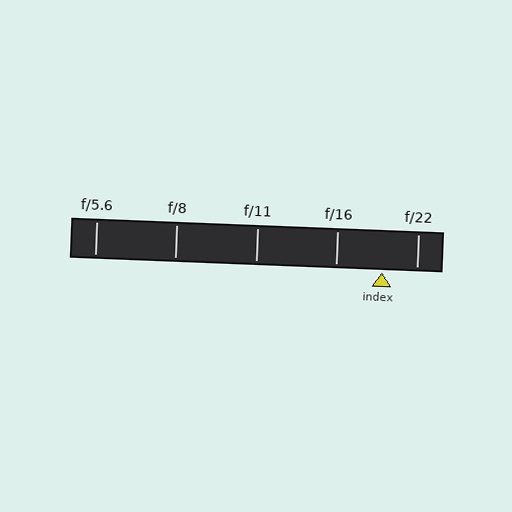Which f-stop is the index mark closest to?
The index mark is closest to f/22.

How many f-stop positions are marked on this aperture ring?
There are 5 f-stop positions marked.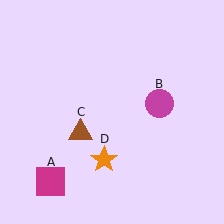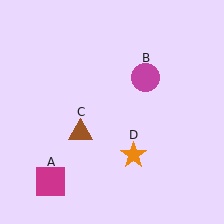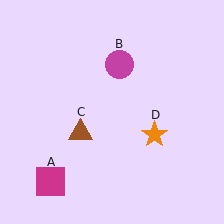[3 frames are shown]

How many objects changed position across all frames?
2 objects changed position: magenta circle (object B), orange star (object D).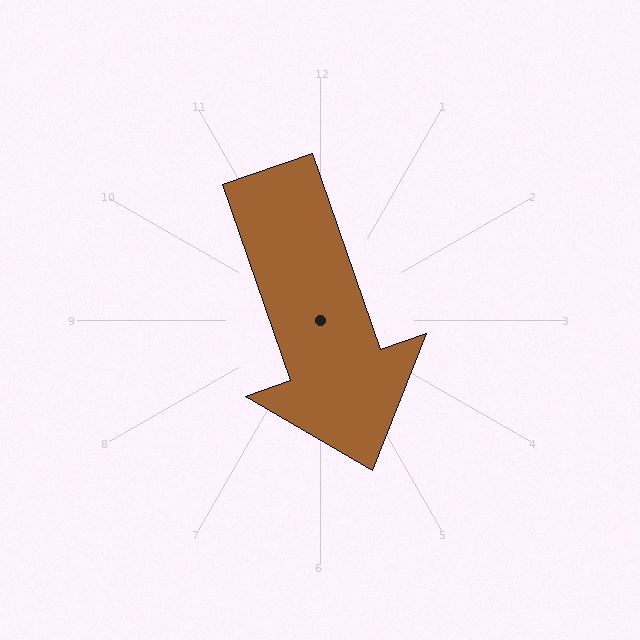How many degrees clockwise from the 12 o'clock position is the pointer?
Approximately 161 degrees.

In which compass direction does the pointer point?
South.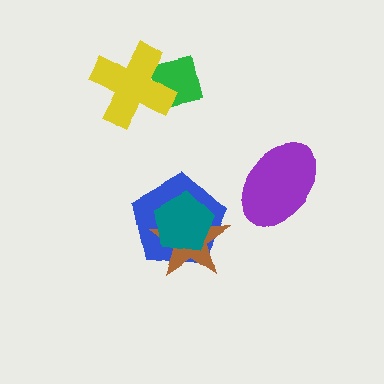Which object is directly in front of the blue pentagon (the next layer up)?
The brown star is directly in front of the blue pentagon.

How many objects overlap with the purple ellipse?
0 objects overlap with the purple ellipse.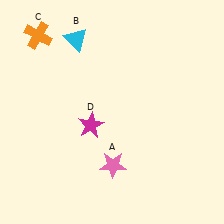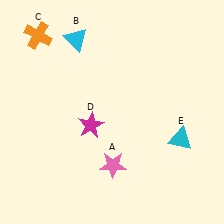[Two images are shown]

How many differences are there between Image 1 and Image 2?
There is 1 difference between the two images.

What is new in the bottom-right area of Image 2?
A cyan triangle (E) was added in the bottom-right area of Image 2.